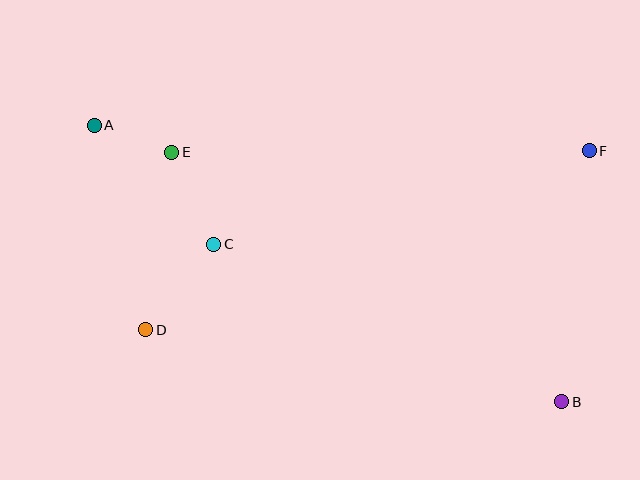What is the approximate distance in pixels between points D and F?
The distance between D and F is approximately 479 pixels.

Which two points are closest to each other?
Points A and E are closest to each other.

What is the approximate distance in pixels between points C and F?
The distance between C and F is approximately 387 pixels.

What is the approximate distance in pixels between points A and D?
The distance between A and D is approximately 211 pixels.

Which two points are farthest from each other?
Points A and B are farthest from each other.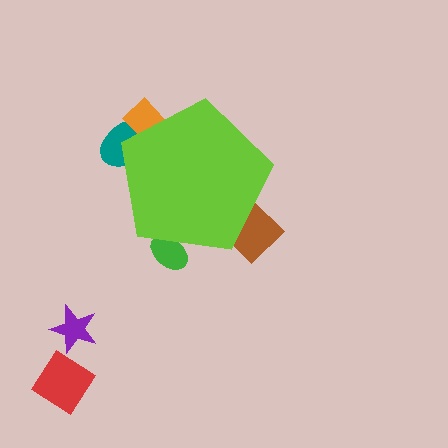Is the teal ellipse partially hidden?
Yes, the teal ellipse is partially hidden behind the lime pentagon.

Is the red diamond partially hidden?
No, the red diamond is fully visible.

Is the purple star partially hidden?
No, the purple star is fully visible.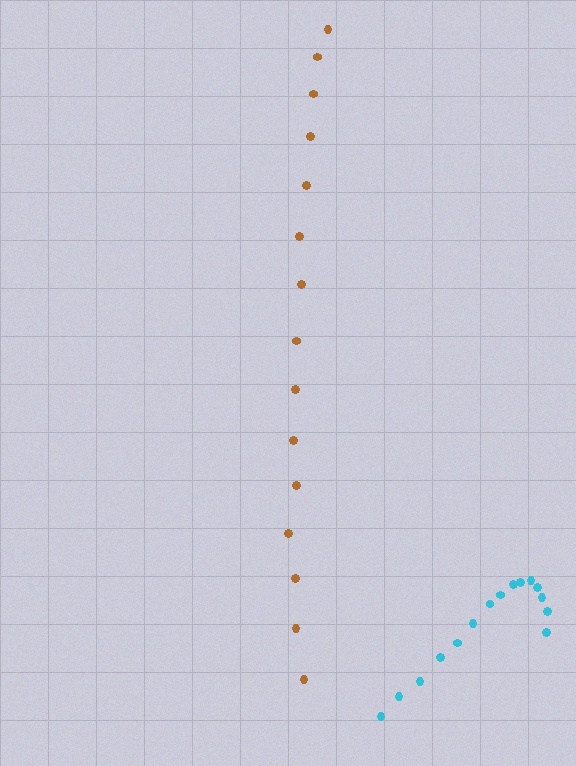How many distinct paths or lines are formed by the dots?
There are 2 distinct paths.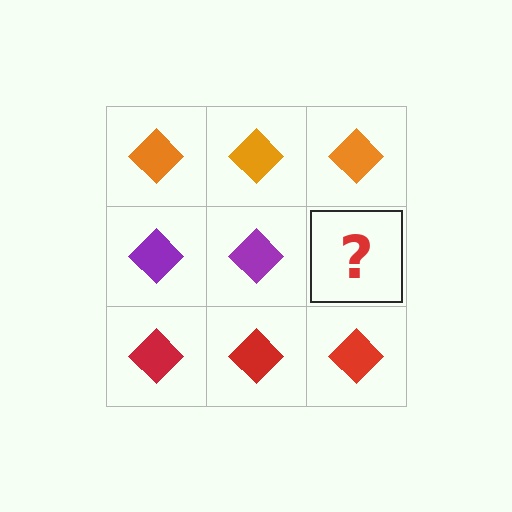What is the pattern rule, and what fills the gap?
The rule is that each row has a consistent color. The gap should be filled with a purple diamond.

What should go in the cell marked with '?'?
The missing cell should contain a purple diamond.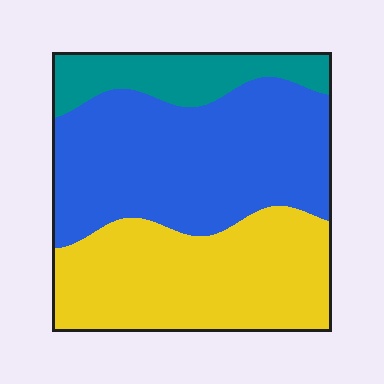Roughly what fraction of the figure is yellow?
Yellow takes up about three eighths (3/8) of the figure.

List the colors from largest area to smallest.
From largest to smallest: blue, yellow, teal.